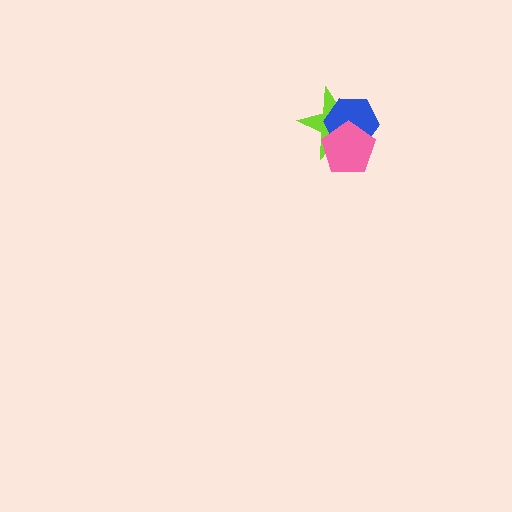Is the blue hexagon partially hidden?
Yes, it is partially covered by another shape.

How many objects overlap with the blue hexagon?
2 objects overlap with the blue hexagon.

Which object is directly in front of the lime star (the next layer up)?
The blue hexagon is directly in front of the lime star.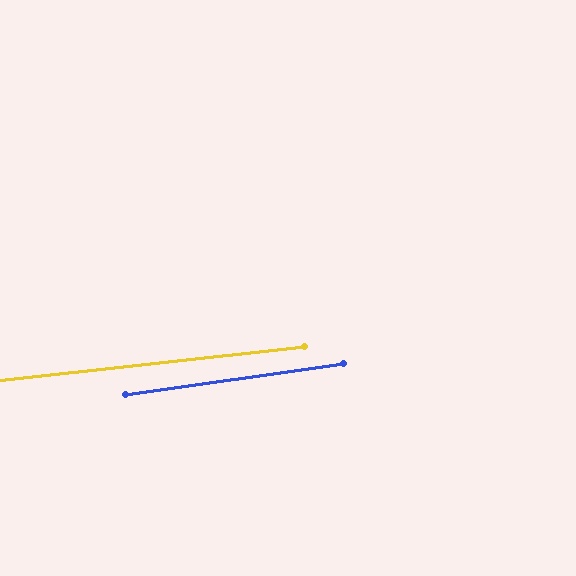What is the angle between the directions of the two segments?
Approximately 2 degrees.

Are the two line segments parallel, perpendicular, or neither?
Parallel — their directions differ by only 1.7°.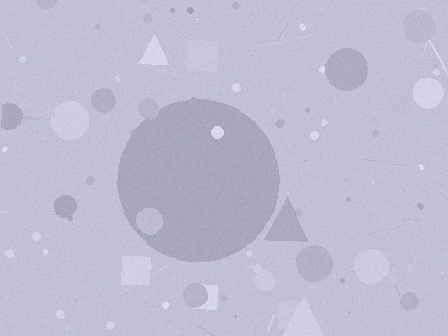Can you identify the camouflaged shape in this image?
The camouflaged shape is a circle.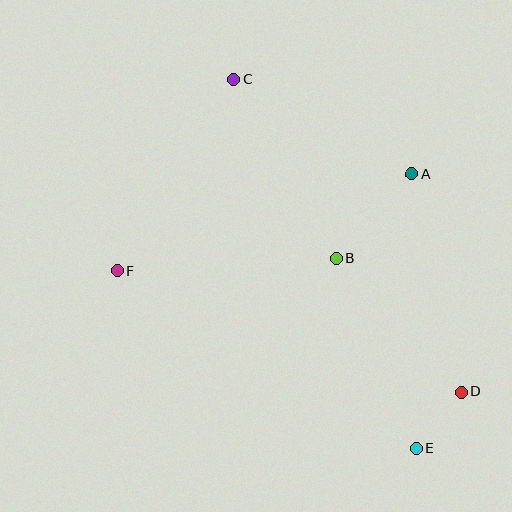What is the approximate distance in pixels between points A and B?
The distance between A and B is approximately 113 pixels.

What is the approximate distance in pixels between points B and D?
The distance between B and D is approximately 183 pixels.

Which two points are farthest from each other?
Points C and E are farthest from each other.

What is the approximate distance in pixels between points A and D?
The distance between A and D is approximately 223 pixels.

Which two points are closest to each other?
Points D and E are closest to each other.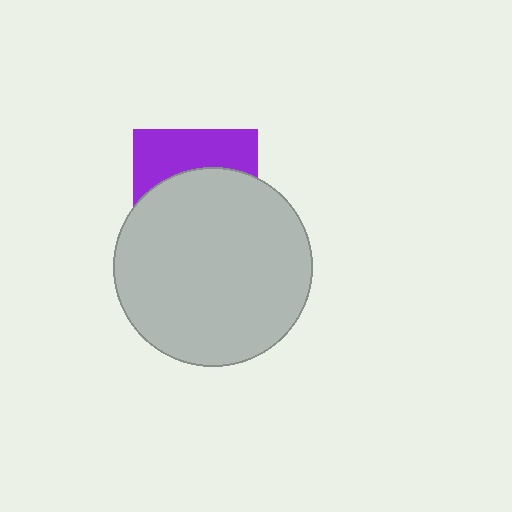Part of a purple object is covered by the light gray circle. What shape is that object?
It is a square.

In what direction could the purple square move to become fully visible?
The purple square could move up. That would shift it out from behind the light gray circle entirely.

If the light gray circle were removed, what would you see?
You would see the complete purple square.